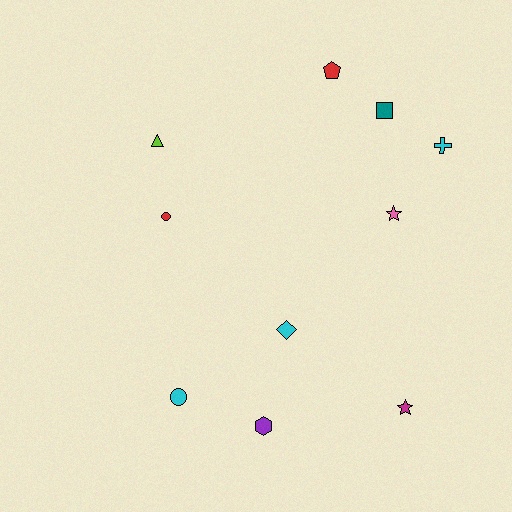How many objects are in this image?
There are 10 objects.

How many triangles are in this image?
There is 1 triangle.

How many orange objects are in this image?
There are no orange objects.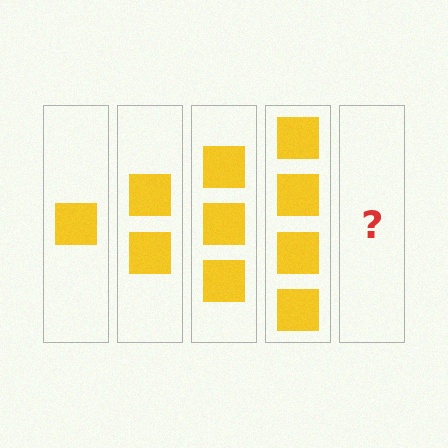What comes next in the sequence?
The next element should be 5 squares.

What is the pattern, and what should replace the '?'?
The pattern is that each step adds one more square. The '?' should be 5 squares.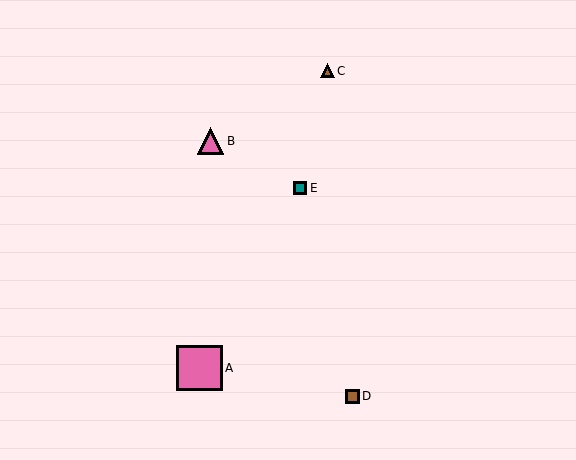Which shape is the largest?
The pink square (labeled A) is the largest.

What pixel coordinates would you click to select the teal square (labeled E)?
Click at (300, 188) to select the teal square E.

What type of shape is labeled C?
Shape C is a brown triangle.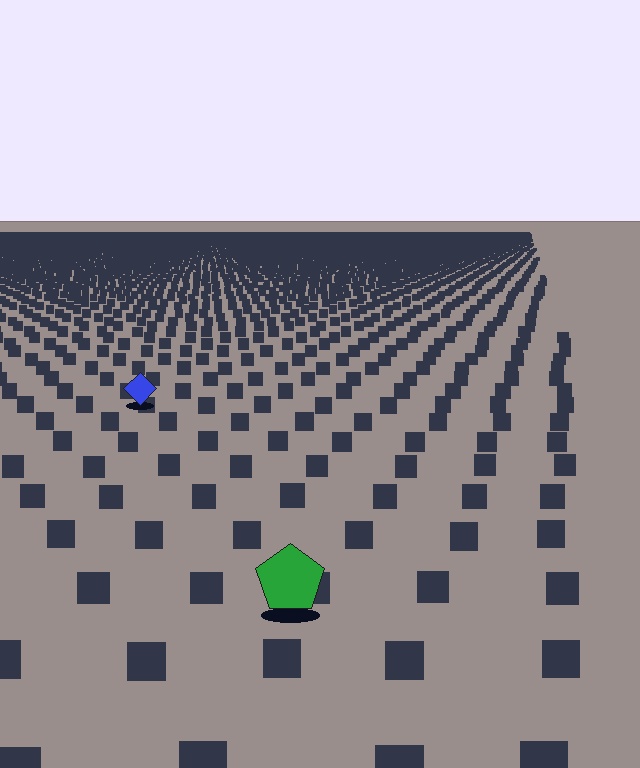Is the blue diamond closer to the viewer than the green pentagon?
No. The green pentagon is closer — you can tell from the texture gradient: the ground texture is coarser near it.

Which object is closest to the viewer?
The green pentagon is closest. The texture marks near it are larger and more spread out.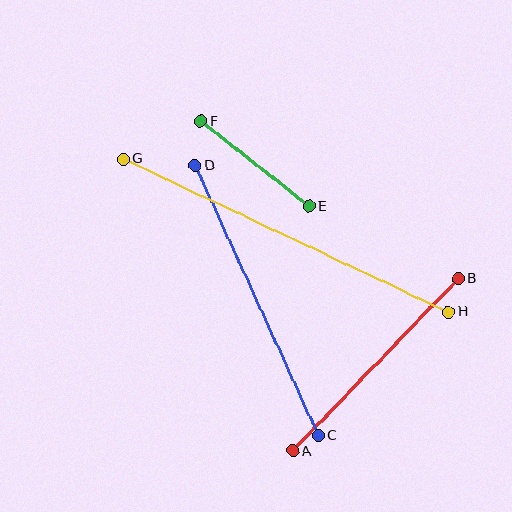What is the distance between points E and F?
The distance is approximately 137 pixels.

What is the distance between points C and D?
The distance is approximately 297 pixels.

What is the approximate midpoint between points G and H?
The midpoint is at approximately (286, 236) pixels.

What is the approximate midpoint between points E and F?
The midpoint is at approximately (255, 164) pixels.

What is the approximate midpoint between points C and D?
The midpoint is at approximately (257, 300) pixels.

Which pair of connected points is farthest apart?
Points G and H are farthest apart.